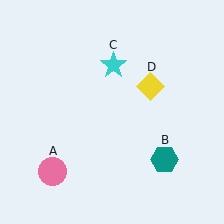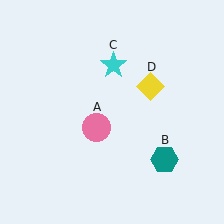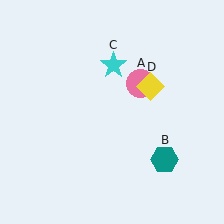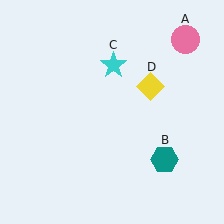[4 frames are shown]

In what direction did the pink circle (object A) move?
The pink circle (object A) moved up and to the right.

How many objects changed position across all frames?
1 object changed position: pink circle (object A).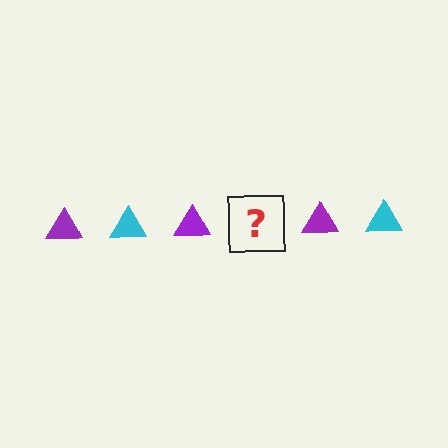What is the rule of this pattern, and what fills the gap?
The rule is that the pattern cycles through purple, cyan triangles. The gap should be filled with a cyan triangle.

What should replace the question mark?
The question mark should be replaced with a cyan triangle.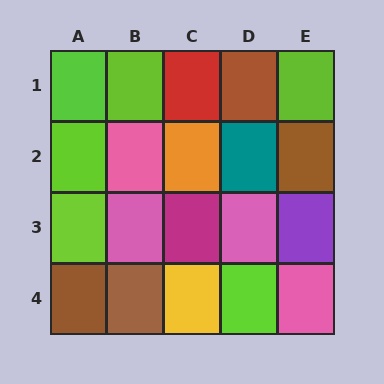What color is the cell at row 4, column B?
Brown.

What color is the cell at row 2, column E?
Brown.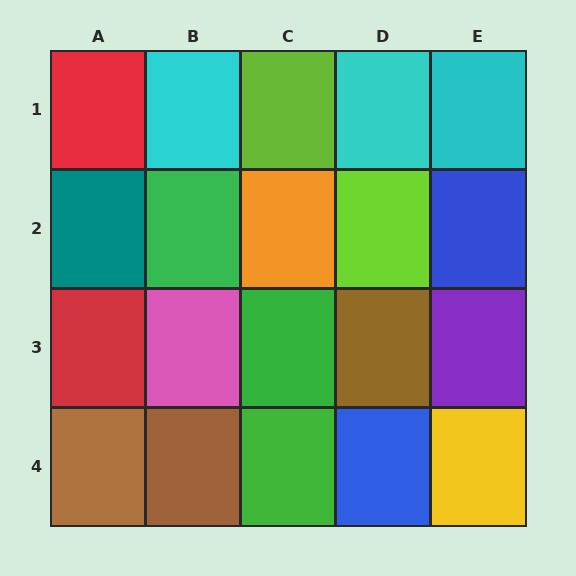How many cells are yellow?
1 cell is yellow.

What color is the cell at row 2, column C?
Orange.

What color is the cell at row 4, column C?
Green.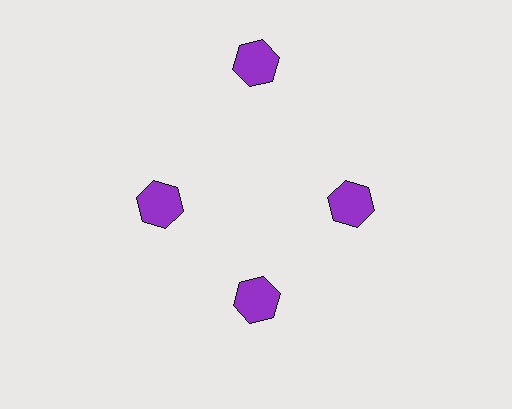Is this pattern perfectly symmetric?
No. The 4 purple hexagons are arranged in a ring, but one element near the 12 o'clock position is pushed outward from the center, breaking the 4-fold rotational symmetry.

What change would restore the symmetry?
The symmetry would be restored by moving it inward, back onto the ring so that all 4 hexagons sit at equal angles and equal distance from the center.